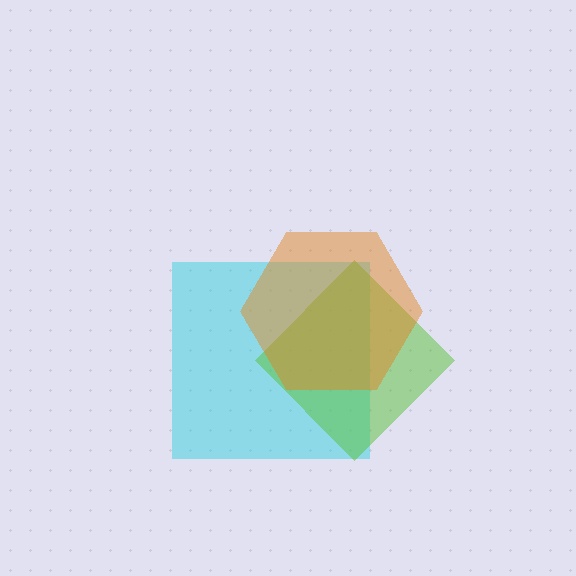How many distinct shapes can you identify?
There are 3 distinct shapes: a cyan square, a lime diamond, an orange hexagon.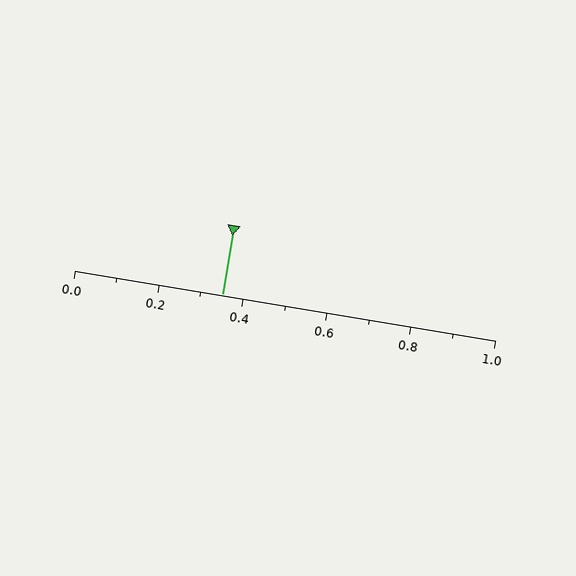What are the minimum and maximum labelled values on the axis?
The axis runs from 0.0 to 1.0.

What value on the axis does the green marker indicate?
The marker indicates approximately 0.35.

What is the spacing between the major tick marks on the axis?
The major ticks are spaced 0.2 apart.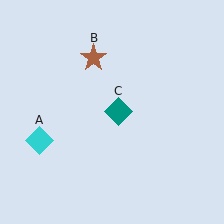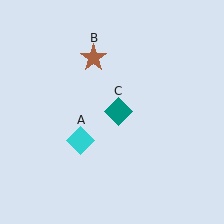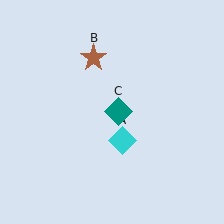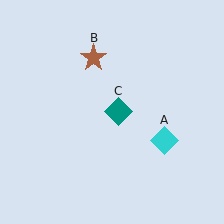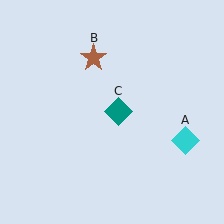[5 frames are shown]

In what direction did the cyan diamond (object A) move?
The cyan diamond (object A) moved right.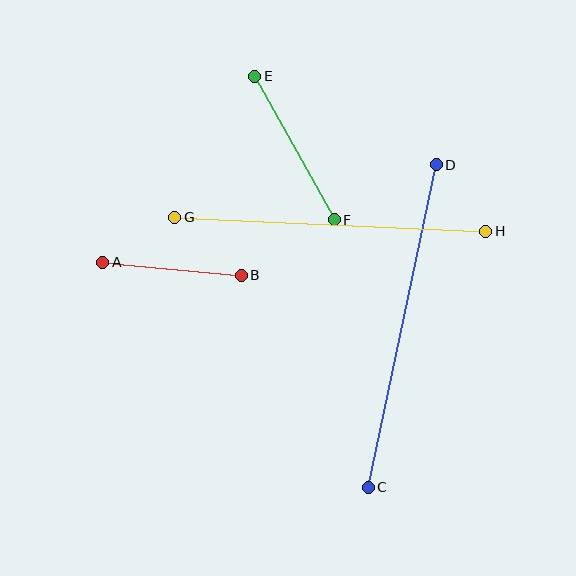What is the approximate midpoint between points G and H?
The midpoint is at approximately (330, 224) pixels.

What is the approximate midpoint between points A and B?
The midpoint is at approximately (172, 269) pixels.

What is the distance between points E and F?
The distance is approximately 164 pixels.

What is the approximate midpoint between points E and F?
The midpoint is at approximately (294, 148) pixels.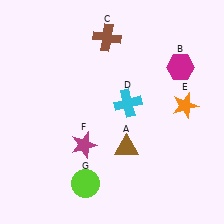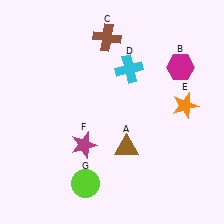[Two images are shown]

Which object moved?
The cyan cross (D) moved up.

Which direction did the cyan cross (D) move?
The cyan cross (D) moved up.